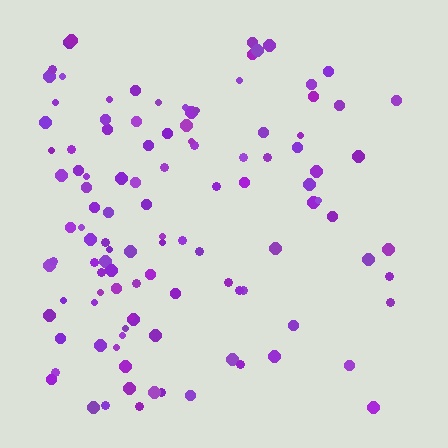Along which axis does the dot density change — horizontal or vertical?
Horizontal.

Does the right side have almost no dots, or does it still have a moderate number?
Still a moderate number, just noticeably fewer than the left.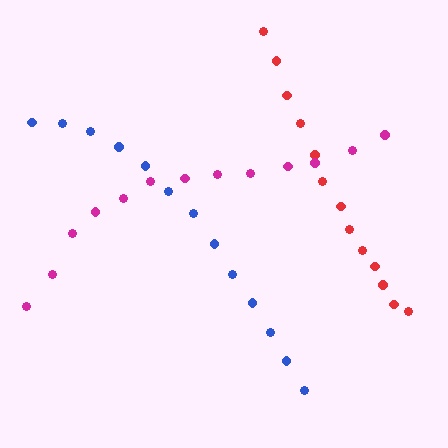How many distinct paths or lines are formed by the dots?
There are 3 distinct paths.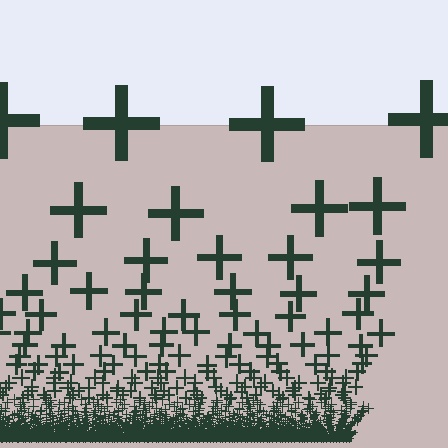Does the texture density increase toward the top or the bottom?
Density increases toward the bottom.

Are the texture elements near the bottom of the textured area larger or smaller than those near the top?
Smaller. The gradient is inverted — elements near the bottom are smaller and denser.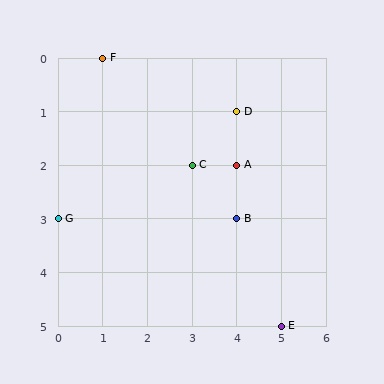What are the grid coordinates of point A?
Point A is at grid coordinates (4, 2).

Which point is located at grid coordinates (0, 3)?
Point G is at (0, 3).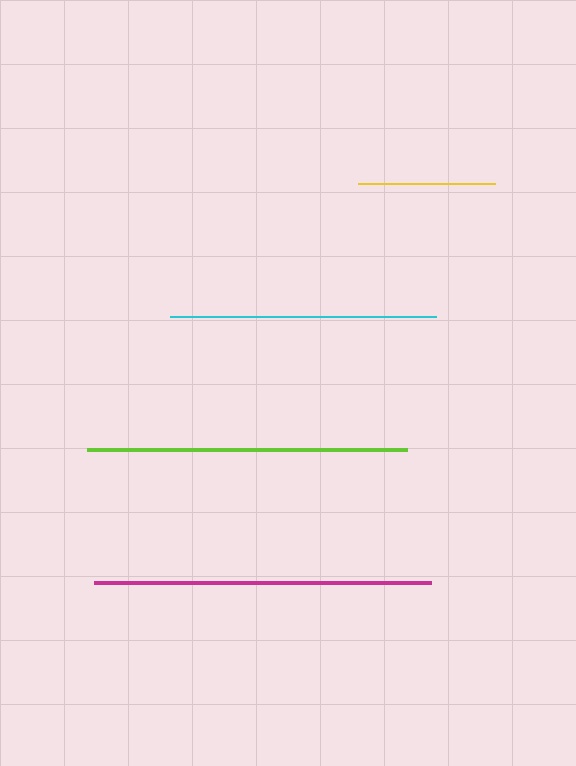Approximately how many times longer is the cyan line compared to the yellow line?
The cyan line is approximately 1.9 times the length of the yellow line.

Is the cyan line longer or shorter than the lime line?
The lime line is longer than the cyan line.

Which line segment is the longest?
The magenta line is the longest at approximately 337 pixels.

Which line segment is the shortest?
The yellow line is the shortest at approximately 137 pixels.